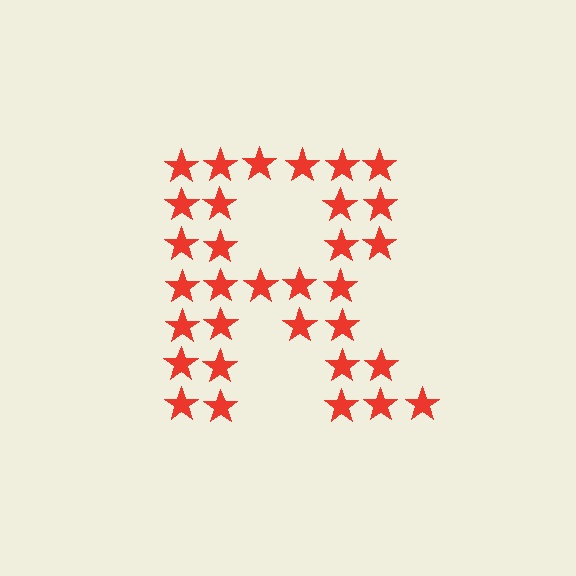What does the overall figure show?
The overall figure shows the letter R.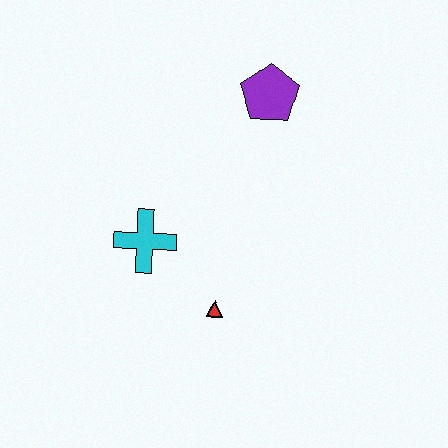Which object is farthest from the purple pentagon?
The red triangle is farthest from the purple pentagon.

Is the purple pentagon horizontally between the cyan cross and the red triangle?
No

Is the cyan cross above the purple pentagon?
No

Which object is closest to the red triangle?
The cyan cross is closest to the red triangle.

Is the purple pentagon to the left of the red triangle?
No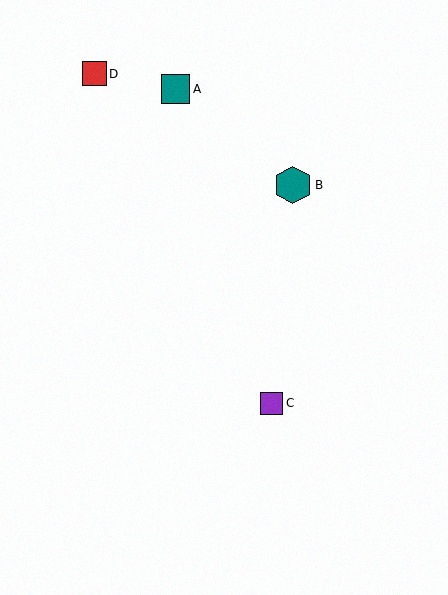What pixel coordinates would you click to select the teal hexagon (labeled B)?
Click at (293, 185) to select the teal hexagon B.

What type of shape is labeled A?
Shape A is a teal square.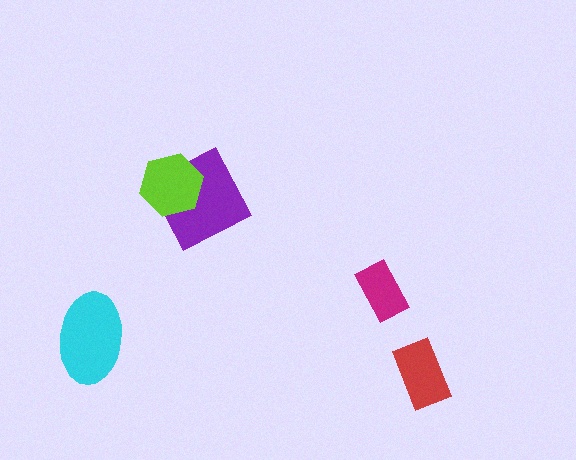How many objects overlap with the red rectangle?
0 objects overlap with the red rectangle.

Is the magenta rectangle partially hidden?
No, no other shape covers it.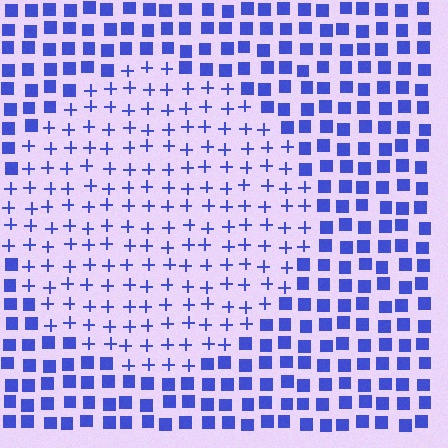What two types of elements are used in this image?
The image uses plus signs inside the circle region and squares outside it.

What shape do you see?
I see a circle.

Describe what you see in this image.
The image is filled with small blue elements arranged in a uniform grid. A circle-shaped region contains plus signs, while the surrounding area contains squares. The boundary is defined purely by the change in element shape.